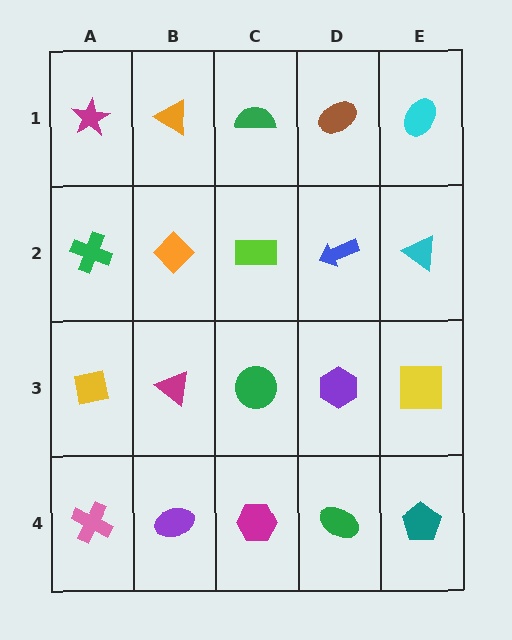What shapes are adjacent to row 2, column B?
An orange triangle (row 1, column B), a magenta triangle (row 3, column B), a green cross (row 2, column A), a lime rectangle (row 2, column C).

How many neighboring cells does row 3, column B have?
4.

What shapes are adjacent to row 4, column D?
A purple hexagon (row 3, column D), a magenta hexagon (row 4, column C), a teal pentagon (row 4, column E).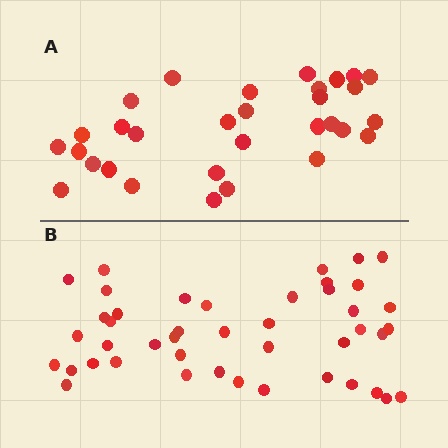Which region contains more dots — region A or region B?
Region B (the bottom region) has more dots.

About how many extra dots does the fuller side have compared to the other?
Region B has approximately 15 more dots than region A.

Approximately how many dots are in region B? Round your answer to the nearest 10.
About 40 dots. (The exact count is 44, which rounds to 40.)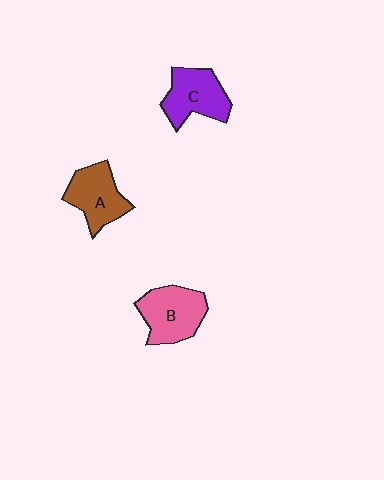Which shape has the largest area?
Shape B (pink).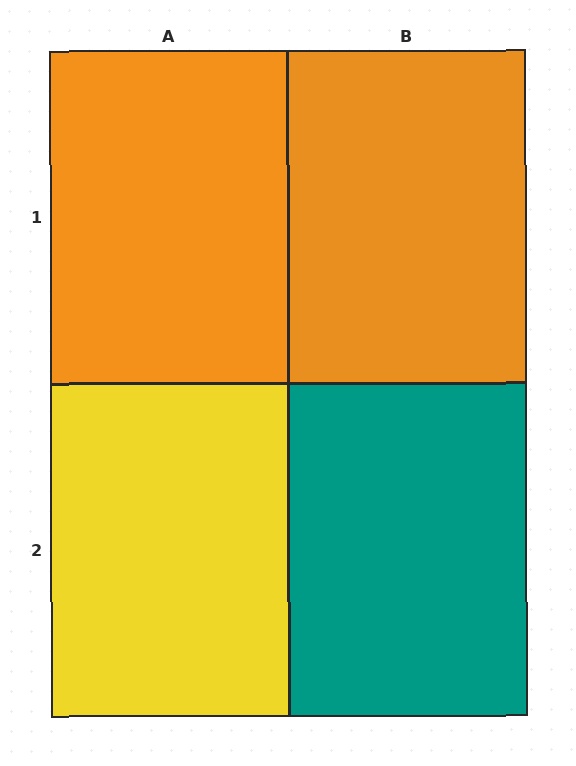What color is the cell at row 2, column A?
Yellow.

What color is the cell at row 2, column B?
Teal.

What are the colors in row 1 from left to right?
Orange, orange.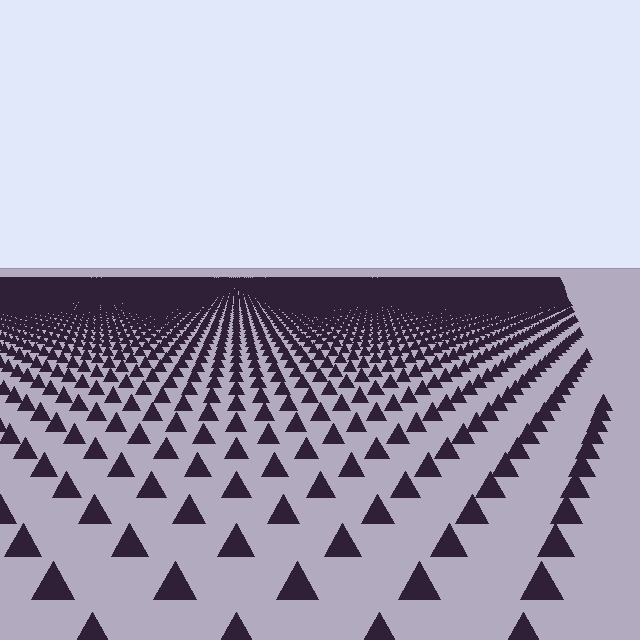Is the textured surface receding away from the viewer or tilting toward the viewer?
The surface is receding away from the viewer. Texture elements get smaller and denser toward the top.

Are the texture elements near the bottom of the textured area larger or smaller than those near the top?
Larger. Near the bottom, elements are closer to the viewer and appear at a bigger on-screen size.